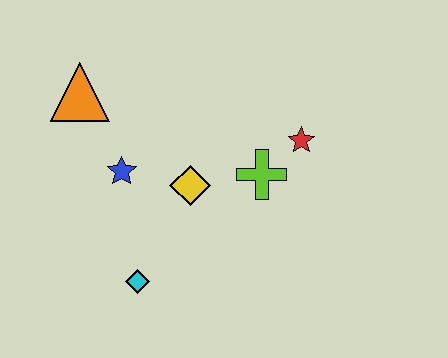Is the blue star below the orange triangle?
Yes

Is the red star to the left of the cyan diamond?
No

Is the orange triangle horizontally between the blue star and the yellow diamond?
No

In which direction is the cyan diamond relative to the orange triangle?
The cyan diamond is below the orange triangle.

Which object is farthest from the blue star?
The red star is farthest from the blue star.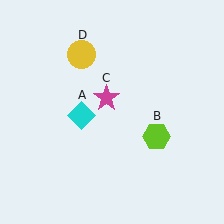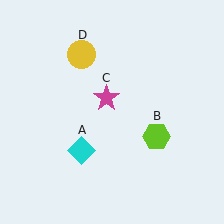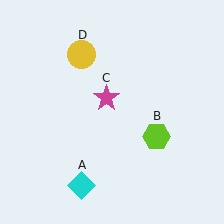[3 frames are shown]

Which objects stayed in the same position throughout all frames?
Lime hexagon (object B) and magenta star (object C) and yellow circle (object D) remained stationary.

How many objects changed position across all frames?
1 object changed position: cyan diamond (object A).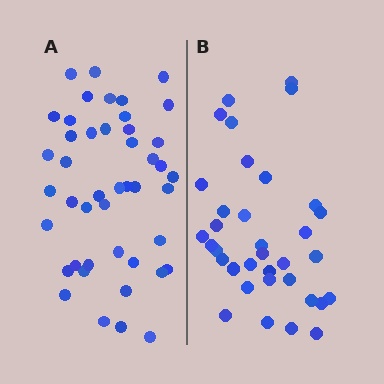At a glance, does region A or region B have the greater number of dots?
Region A (the left region) has more dots.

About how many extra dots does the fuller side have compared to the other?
Region A has roughly 10 or so more dots than region B.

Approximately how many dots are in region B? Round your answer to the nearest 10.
About 40 dots. (The exact count is 35, which rounds to 40.)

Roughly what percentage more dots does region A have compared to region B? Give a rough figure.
About 30% more.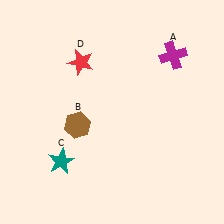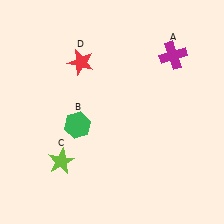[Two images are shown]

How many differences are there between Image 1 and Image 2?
There are 2 differences between the two images.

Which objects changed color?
B changed from brown to green. C changed from teal to lime.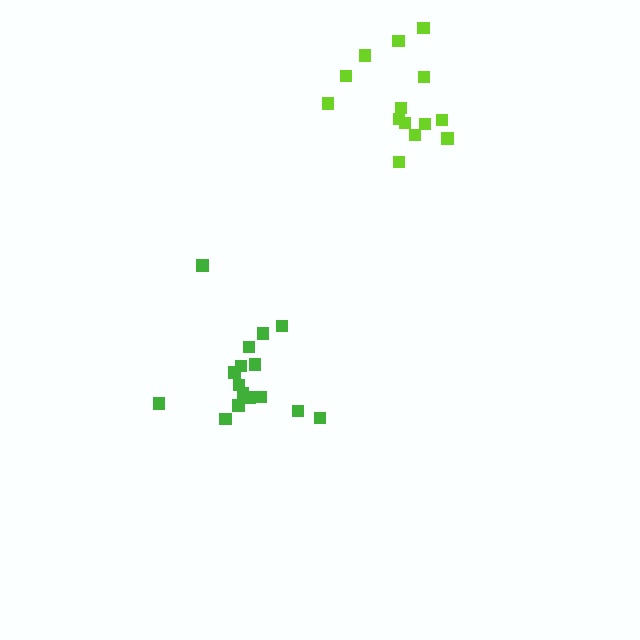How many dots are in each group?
Group 1: 16 dots, Group 2: 14 dots (30 total).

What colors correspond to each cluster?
The clusters are colored: green, lime.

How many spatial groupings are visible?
There are 2 spatial groupings.